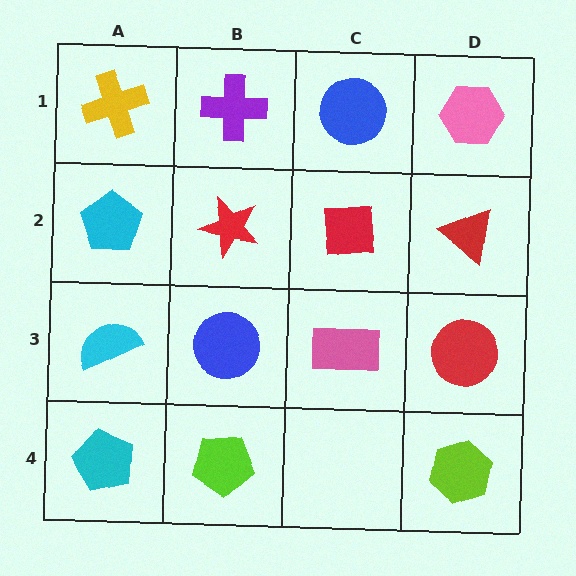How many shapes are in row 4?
3 shapes.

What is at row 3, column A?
A cyan semicircle.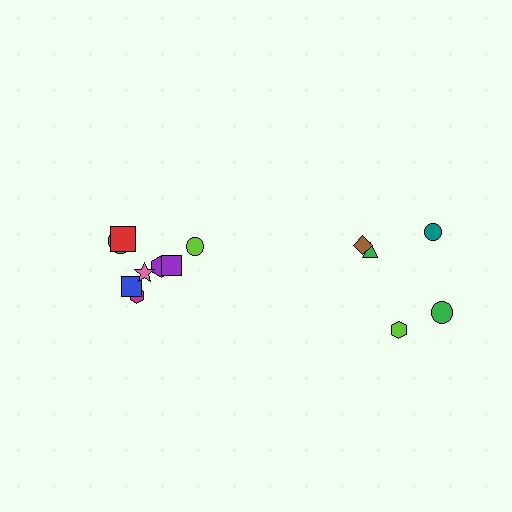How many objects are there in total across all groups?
There are 13 objects.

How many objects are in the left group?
There are 8 objects.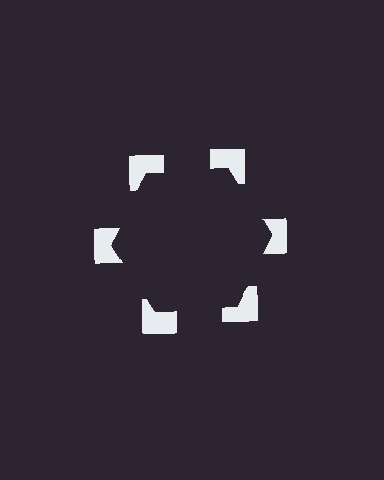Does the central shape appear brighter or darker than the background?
It typically appears slightly darker than the background, even though no actual brightness change is drawn.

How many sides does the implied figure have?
6 sides.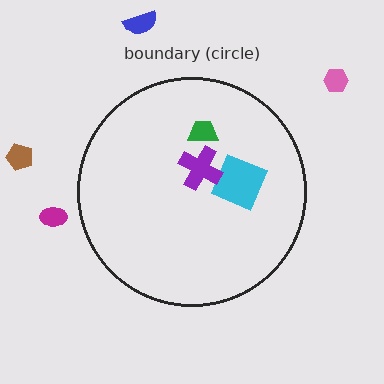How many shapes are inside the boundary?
3 inside, 4 outside.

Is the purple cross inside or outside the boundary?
Inside.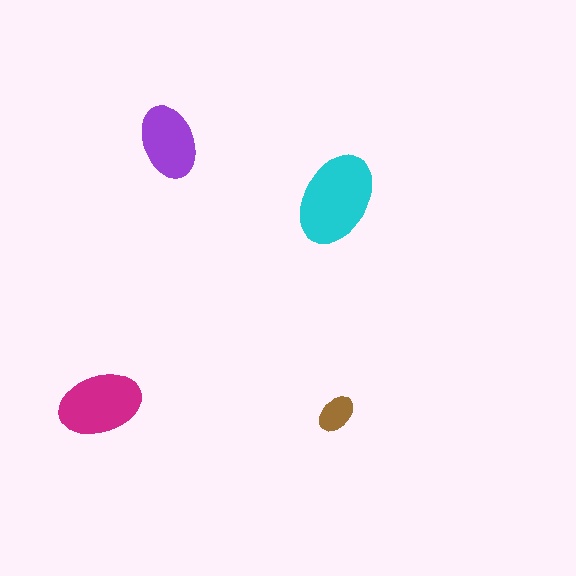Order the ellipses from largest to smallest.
the cyan one, the magenta one, the purple one, the brown one.